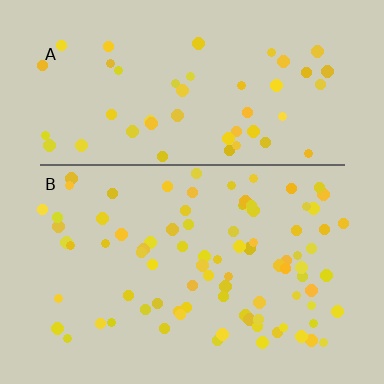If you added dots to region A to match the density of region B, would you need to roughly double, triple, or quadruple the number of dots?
Approximately double.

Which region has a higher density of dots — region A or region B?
B (the bottom).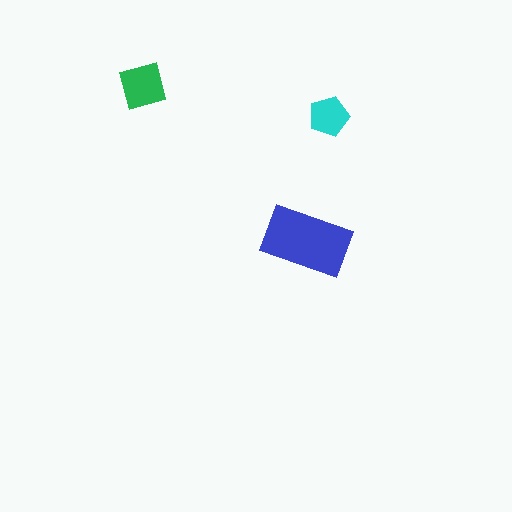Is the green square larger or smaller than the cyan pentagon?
Larger.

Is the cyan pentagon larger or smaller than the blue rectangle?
Smaller.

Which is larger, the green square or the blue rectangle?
The blue rectangle.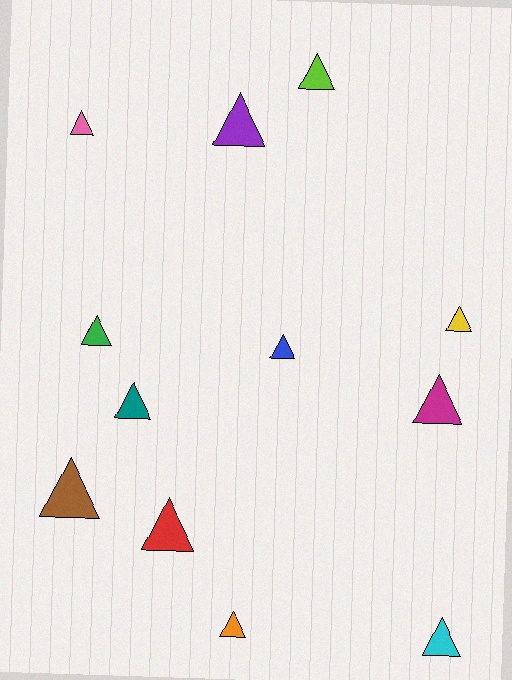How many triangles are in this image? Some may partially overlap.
There are 12 triangles.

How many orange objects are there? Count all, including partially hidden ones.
There is 1 orange object.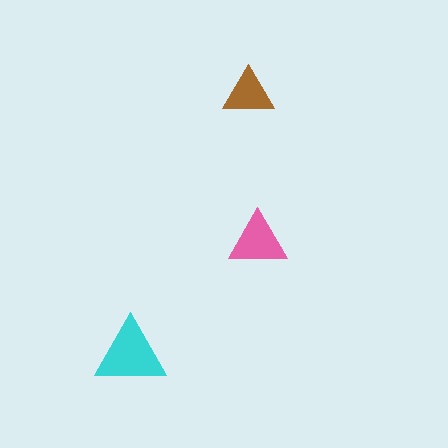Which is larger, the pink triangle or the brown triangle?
The pink one.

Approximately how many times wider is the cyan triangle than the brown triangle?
About 1.5 times wider.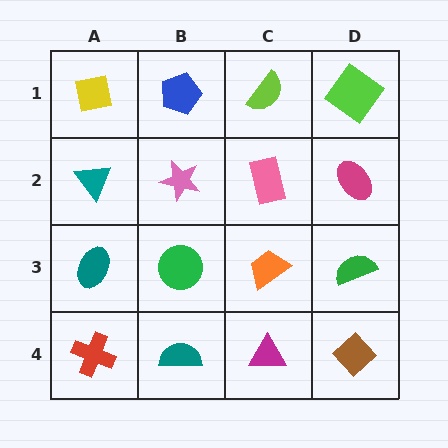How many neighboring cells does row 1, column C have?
3.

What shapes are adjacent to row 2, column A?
A yellow square (row 1, column A), a teal ellipse (row 3, column A), a pink star (row 2, column B).